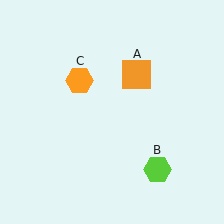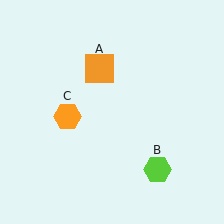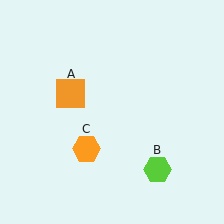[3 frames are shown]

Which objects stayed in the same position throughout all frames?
Lime hexagon (object B) remained stationary.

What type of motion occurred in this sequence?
The orange square (object A), orange hexagon (object C) rotated counterclockwise around the center of the scene.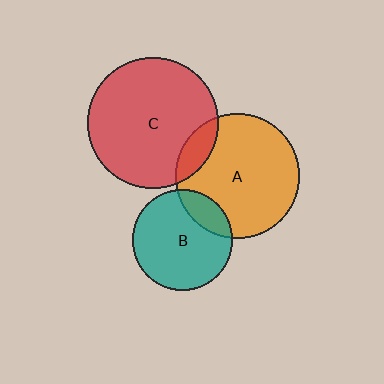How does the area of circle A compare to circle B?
Approximately 1.5 times.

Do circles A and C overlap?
Yes.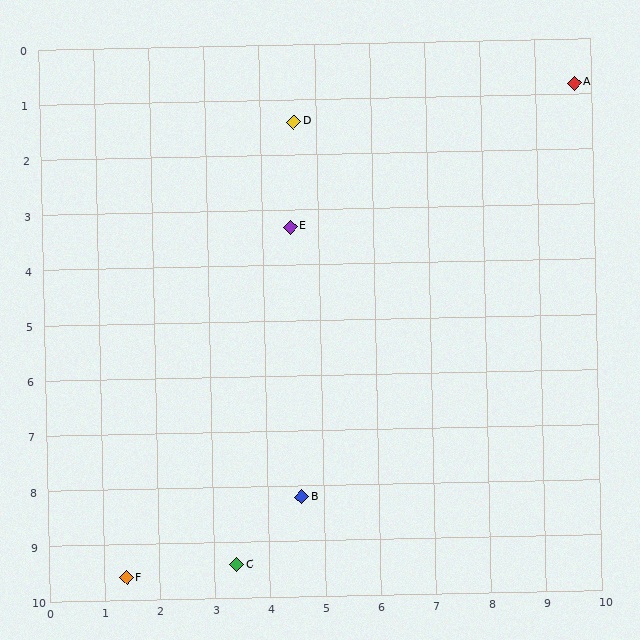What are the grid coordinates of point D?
Point D is at approximately (4.6, 1.4).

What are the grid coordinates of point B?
Point B is at approximately (4.6, 8.2).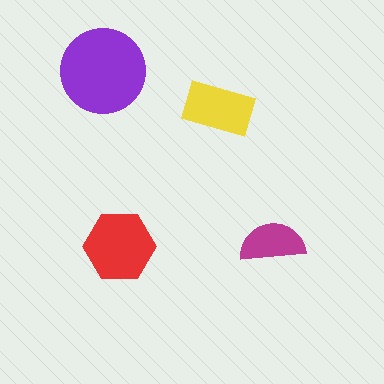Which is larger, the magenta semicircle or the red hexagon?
The red hexagon.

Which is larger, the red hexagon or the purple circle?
The purple circle.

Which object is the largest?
The purple circle.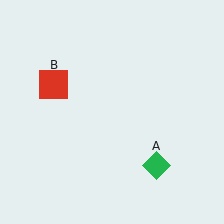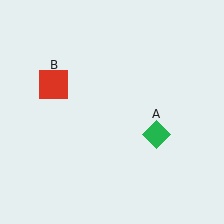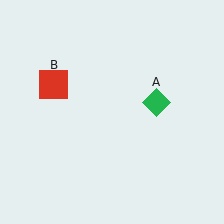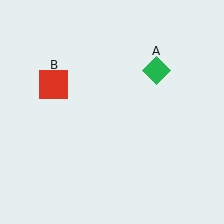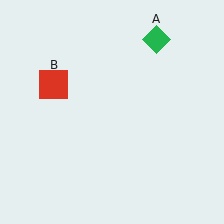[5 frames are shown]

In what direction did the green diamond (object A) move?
The green diamond (object A) moved up.